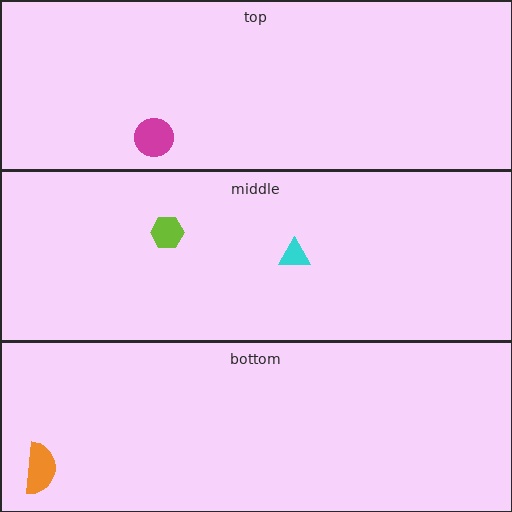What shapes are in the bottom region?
The orange semicircle.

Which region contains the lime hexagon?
The middle region.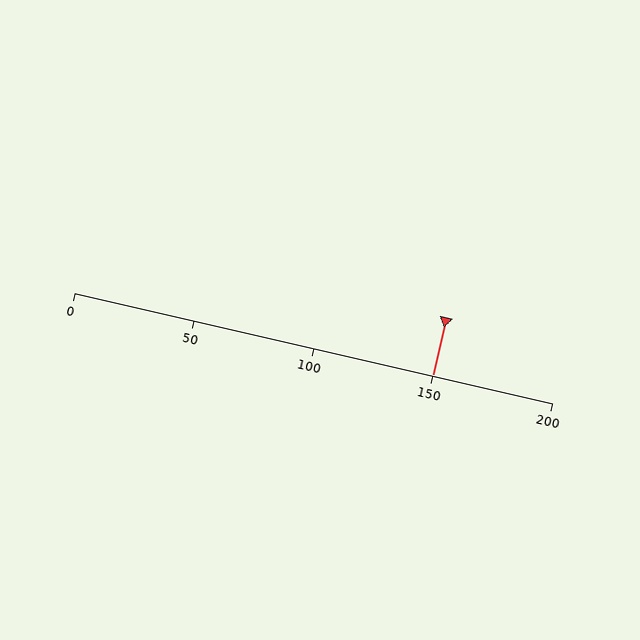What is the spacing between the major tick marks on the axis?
The major ticks are spaced 50 apart.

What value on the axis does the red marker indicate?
The marker indicates approximately 150.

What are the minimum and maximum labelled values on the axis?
The axis runs from 0 to 200.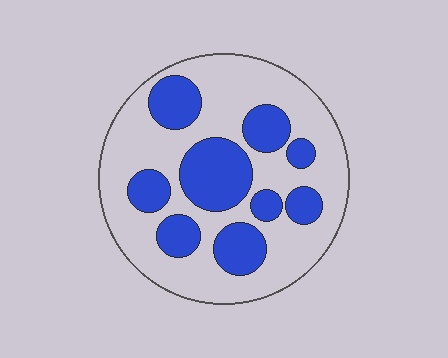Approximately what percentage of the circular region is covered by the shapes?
Approximately 35%.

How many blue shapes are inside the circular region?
9.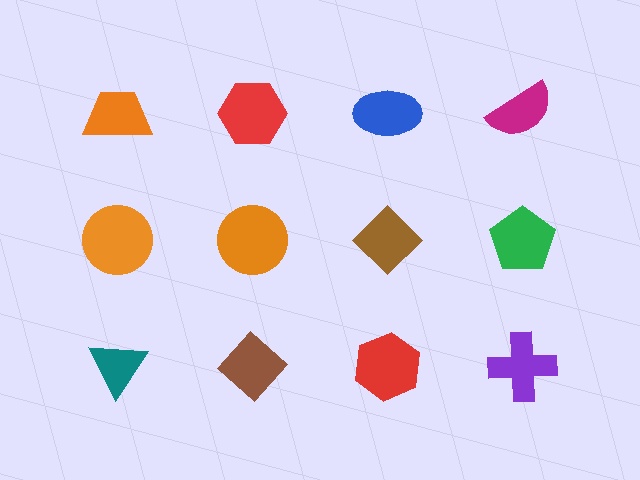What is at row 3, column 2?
A brown diamond.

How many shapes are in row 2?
4 shapes.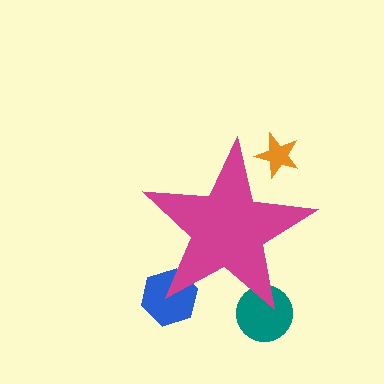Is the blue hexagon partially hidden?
Yes, the blue hexagon is partially hidden behind the magenta star.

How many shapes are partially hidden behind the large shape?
3 shapes are partially hidden.